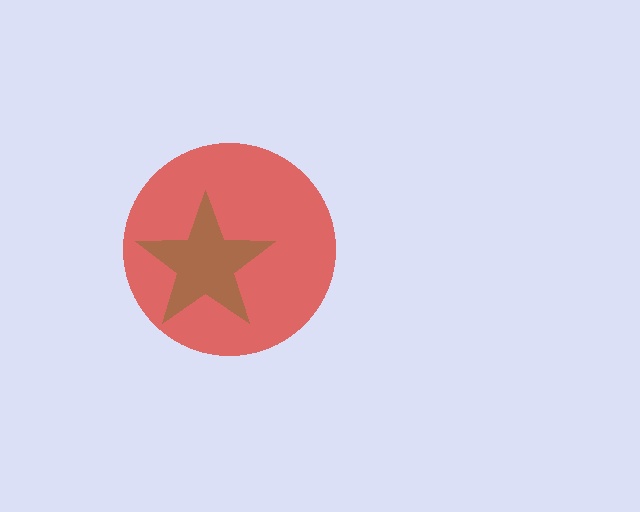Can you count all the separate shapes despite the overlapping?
Yes, there are 2 separate shapes.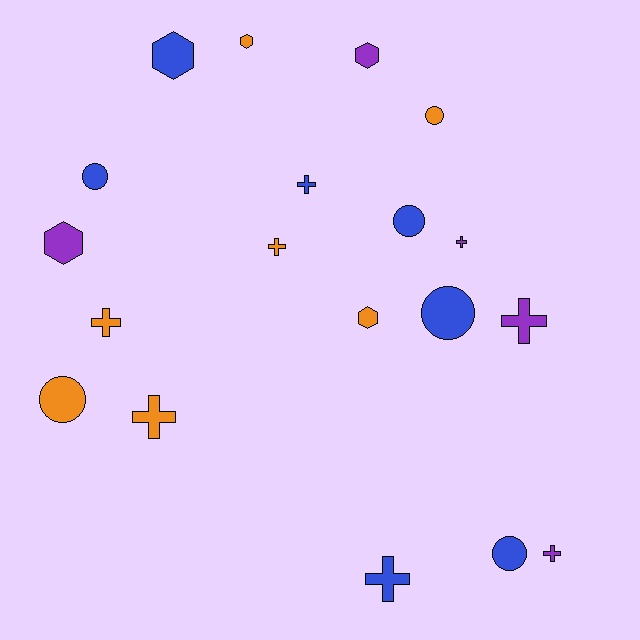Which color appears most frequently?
Orange, with 7 objects.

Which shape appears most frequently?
Cross, with 8 objects.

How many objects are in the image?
There are 19 objects.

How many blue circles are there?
There are 4 blue circles.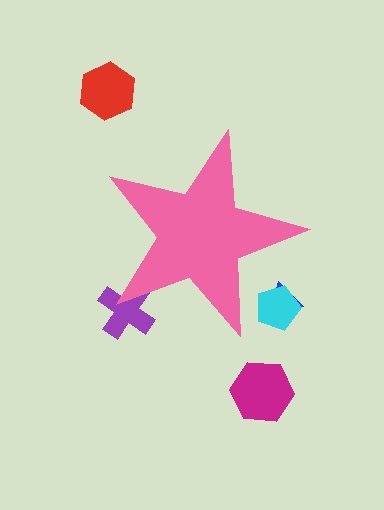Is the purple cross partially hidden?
Yes, the purple cross is partially hidden behind the pink star.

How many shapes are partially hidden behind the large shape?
3 shapes are partially hidden.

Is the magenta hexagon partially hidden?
No, the magenta hexagon is fully visible.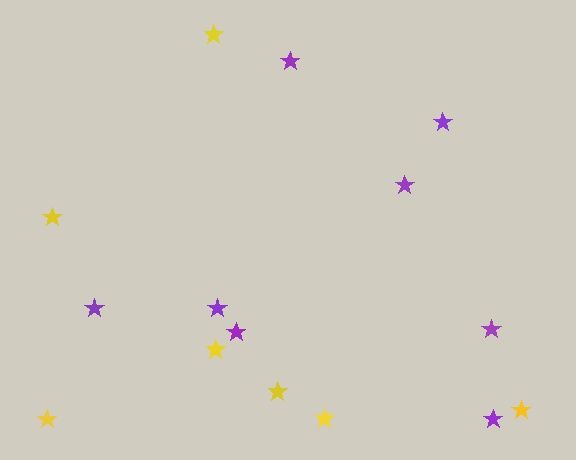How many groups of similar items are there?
There are 2 groups: one group of yellow stars (7) and one group of purple stars (8).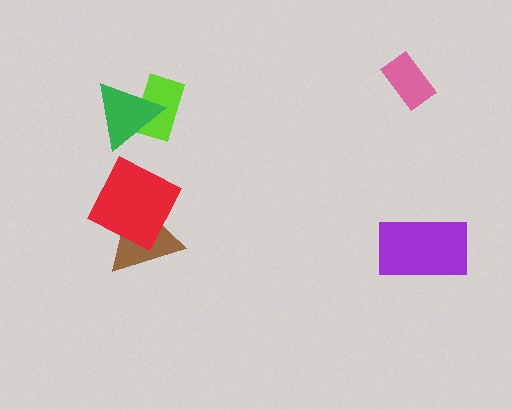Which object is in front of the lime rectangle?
The green triangle is in front of the lime rectangle.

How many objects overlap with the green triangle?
1 object overlaps with the green triangle.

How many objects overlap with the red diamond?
1 object overlaps with the red diamond.